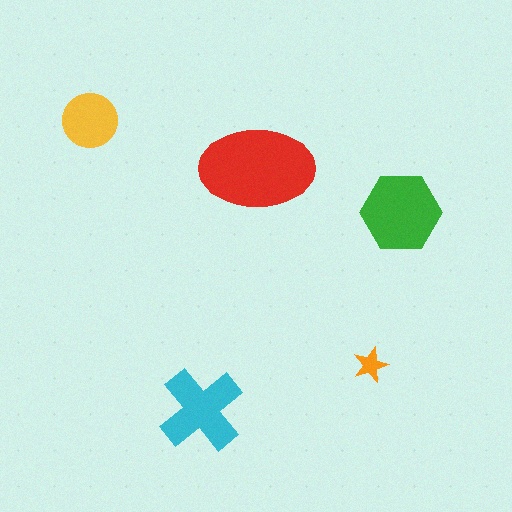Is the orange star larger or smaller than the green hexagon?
Smaller.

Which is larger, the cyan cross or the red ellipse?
The red ellipse.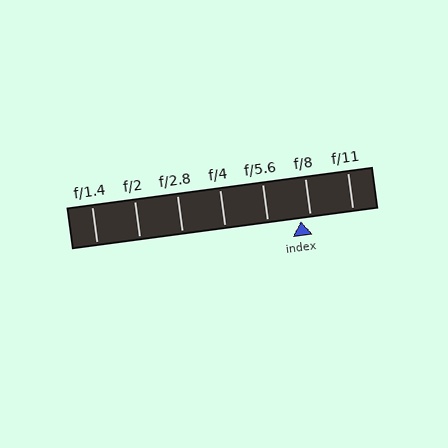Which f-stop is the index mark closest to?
The index mark is closest to f/8.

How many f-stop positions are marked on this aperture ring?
There are 7 f-stop positions marked.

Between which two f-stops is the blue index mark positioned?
The index mark is between f/5.6 and f/8.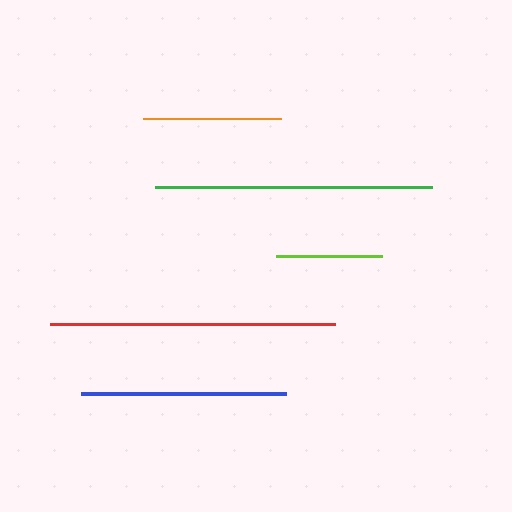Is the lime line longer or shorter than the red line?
The red line is longer than the lime line.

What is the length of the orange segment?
The orange segment is approximately 137 pixels long.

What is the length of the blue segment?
The blue segment is approximately 205 pixels long.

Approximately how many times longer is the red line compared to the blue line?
The red line is approximately 1.4 times the length of the blue line.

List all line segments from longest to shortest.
From longest to shortest: red, green, blue, orange, lime.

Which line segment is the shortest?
The lime line is the shortest at approximately 106 pixels.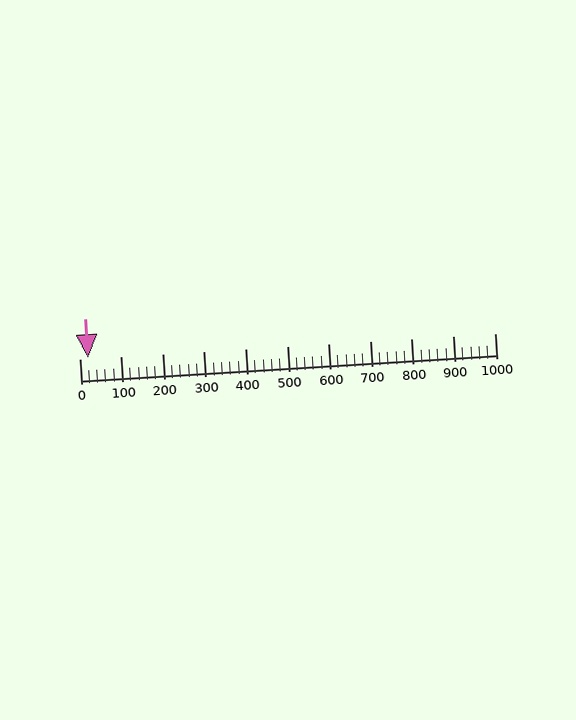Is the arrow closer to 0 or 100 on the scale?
The arrow is closer to 0.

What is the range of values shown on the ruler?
The ruler shows values from 0 to 1000.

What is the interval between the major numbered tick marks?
The major tick marks are spaced 100 units apart.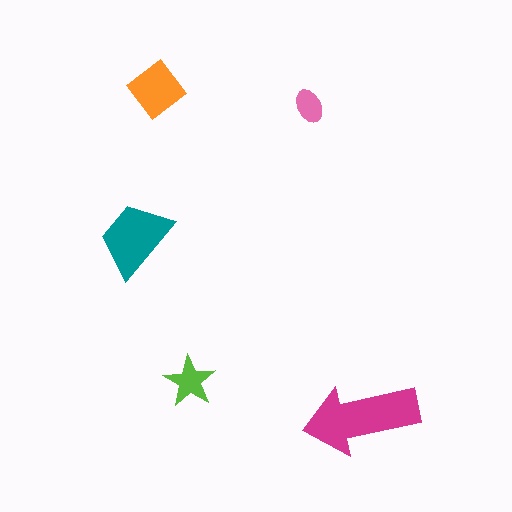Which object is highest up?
The orange diamond is topmost.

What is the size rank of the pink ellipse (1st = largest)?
5th.